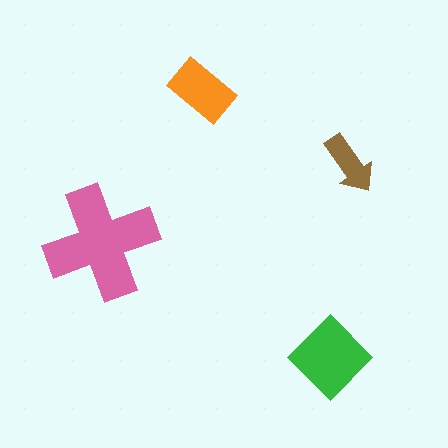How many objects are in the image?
There are 4 objects in the image.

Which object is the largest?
The pink cross.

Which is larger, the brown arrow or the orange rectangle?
The orange rectangle.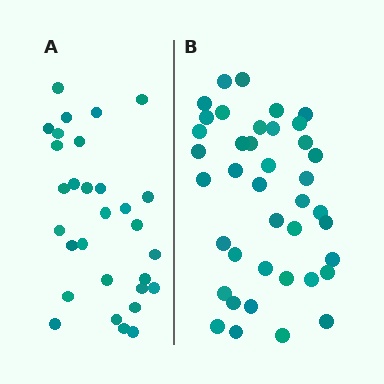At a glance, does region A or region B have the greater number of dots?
Region B (the right region) has more dots.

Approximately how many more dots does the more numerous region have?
Region B has roughly 10 or so more dots than region A.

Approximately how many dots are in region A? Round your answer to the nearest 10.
About 30 dots.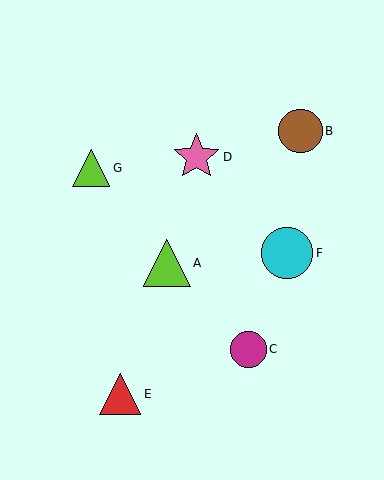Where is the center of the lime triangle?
The center of the lime triangle is at (91, 168).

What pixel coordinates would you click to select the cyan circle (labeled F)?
Click at (287, 253) to select the cyan circle F.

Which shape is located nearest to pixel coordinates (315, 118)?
The brown circle (labeled B) at (301, 131) is nearest to that location.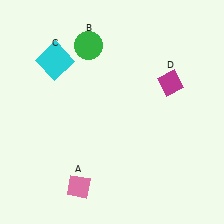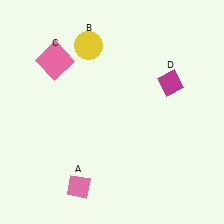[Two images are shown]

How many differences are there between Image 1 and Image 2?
There are 2 differences between the two images.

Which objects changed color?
B changed from green to yellow. C changed from cyan to pink.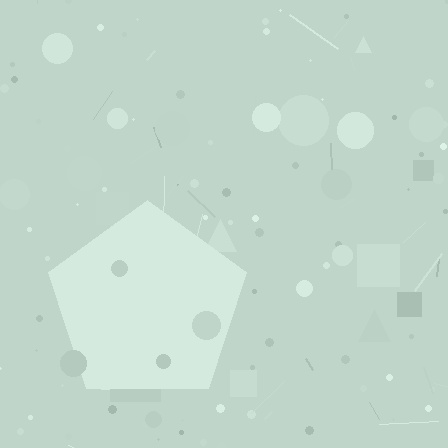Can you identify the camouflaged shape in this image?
The camouflaged shape is a pentagon.